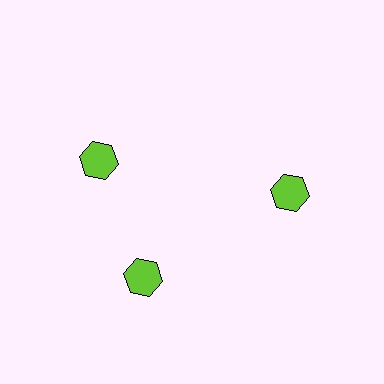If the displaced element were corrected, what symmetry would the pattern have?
It would have 3-fold rotational symmetry — the pattern would map onto itself every 120 degrees.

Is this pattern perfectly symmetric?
No. The 3 lime hexagons are arranged in a ring, but one element near the 11 o'clock position is rotated out of alignment along the ring, breaking the 3-fold rotational symmetry.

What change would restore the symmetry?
The symmetry would be restored by rotating it back into even spacing with its neighbors so that all 3 hexagons sit at equal angles and equal distance from the center.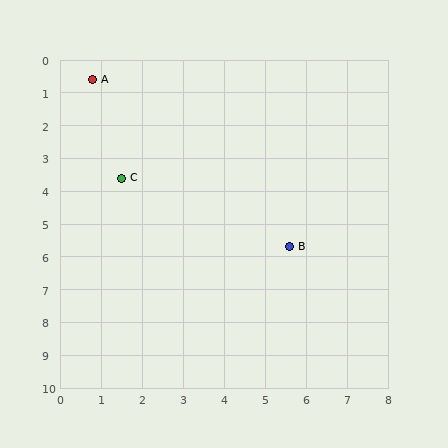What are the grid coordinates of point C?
Point C is at approximately (1.5, 3.6).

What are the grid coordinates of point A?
Point A is at approximately (0.8, 0.6).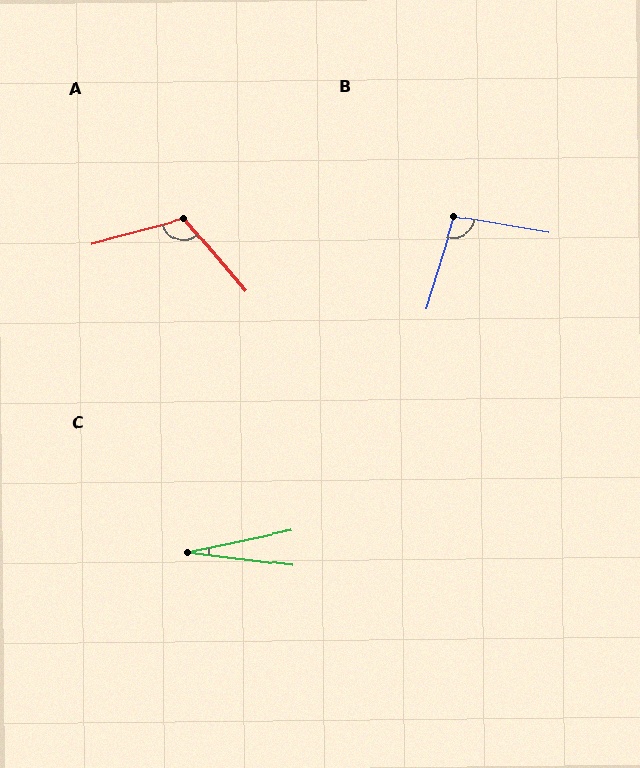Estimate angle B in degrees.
Approximately 98 degrees.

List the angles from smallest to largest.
C (19°), B (98°), A (115°).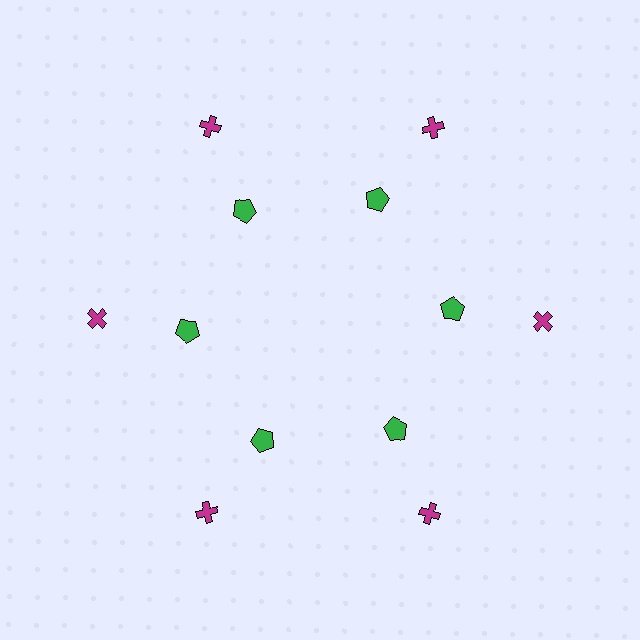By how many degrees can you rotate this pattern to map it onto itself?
The pattern maps onto itself every 60 degrees of rotation.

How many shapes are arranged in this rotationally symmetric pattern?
There are 12 shapes, arranged in 6 groups of 2.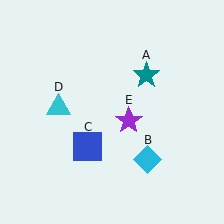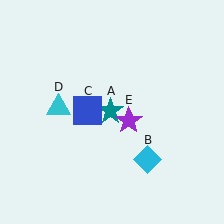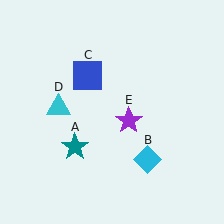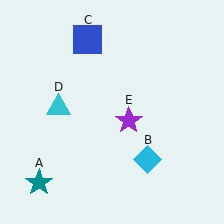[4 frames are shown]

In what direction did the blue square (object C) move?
The blue square (object C) moved up.